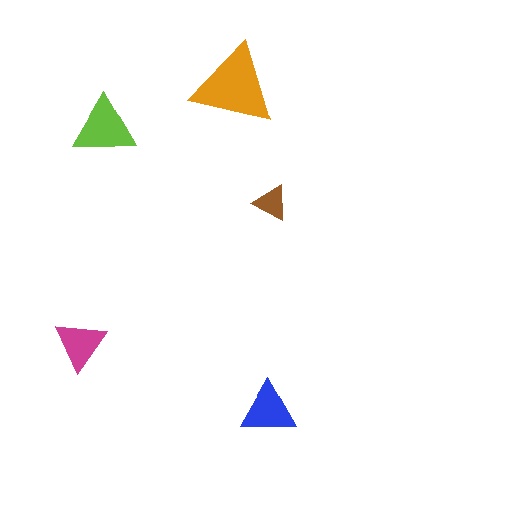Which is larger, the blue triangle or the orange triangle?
The orange one.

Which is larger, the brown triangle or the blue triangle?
The blue one.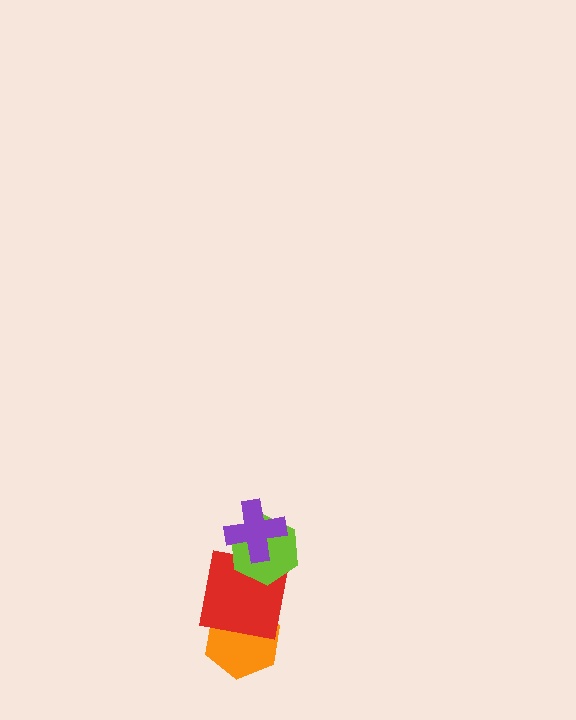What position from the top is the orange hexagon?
The orange hexagon is 4th from the top.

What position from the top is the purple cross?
The purple cross is 1st from the top.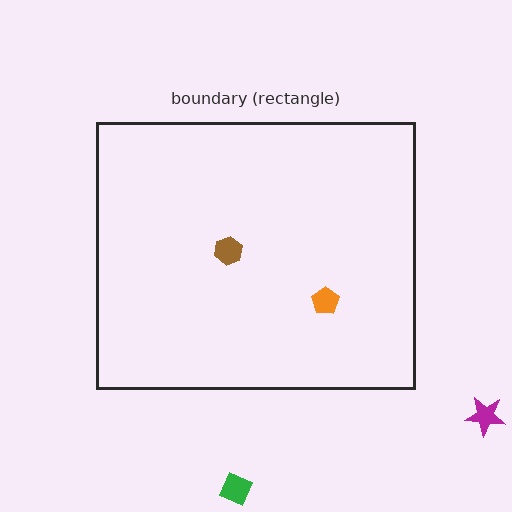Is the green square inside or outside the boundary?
Outside.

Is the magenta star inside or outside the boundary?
Outside.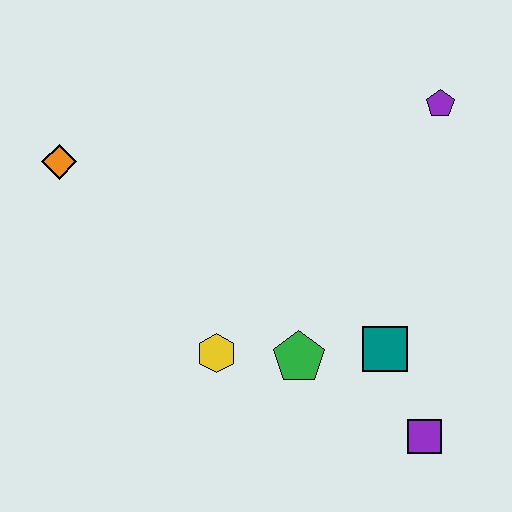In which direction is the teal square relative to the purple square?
The teal square is above the purple square.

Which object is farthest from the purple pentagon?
The orange diamond is farthest from the purple pentagon.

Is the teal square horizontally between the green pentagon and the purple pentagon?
Yes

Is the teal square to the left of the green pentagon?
No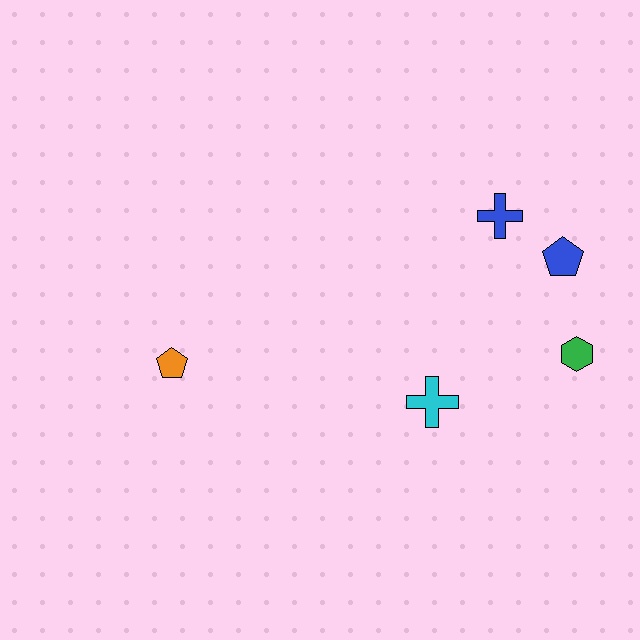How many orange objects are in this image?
There is 1 orange object.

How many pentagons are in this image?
There are 2 pentagons.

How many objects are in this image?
There are 5 objects.